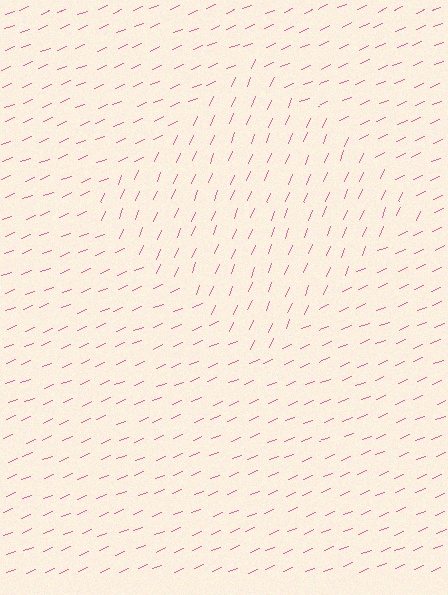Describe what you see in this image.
The image is filled with small pink line segments. A diamond region in the image has lines oriented differently from the surrounding lines, creating a visible texture boundary.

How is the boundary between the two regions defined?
The boundary is defined purely by a change in line orientation (approximately 45 degrees difference). All lines are the same color and thickness.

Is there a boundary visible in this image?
Yes, there is a texture boundary formed by a change in line orientation.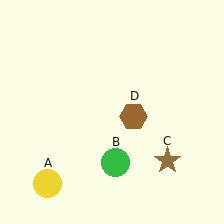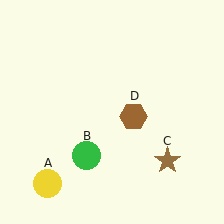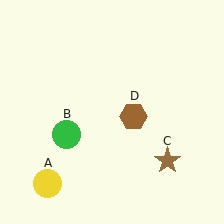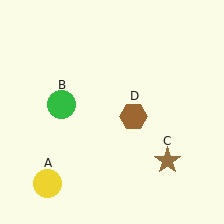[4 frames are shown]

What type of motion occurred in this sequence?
The green circle (object B) rotated clockwise around the center of the scene.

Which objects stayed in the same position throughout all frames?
Yellow circle (object A) and brown star (object C) and brown hexagon (object D) remained stationary.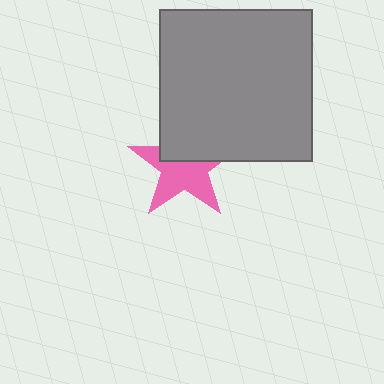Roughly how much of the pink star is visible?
About half of it is visible (roughly 59%).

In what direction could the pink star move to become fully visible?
The pink star could move down. That would shift it out from behind the gray square entirely.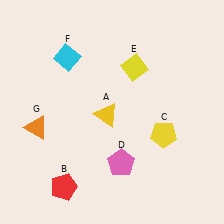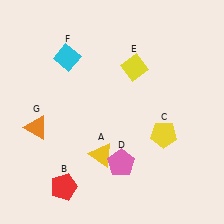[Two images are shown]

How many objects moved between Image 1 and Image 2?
1 object moved between the two images.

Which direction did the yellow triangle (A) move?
The yellow triangle (A) moved down.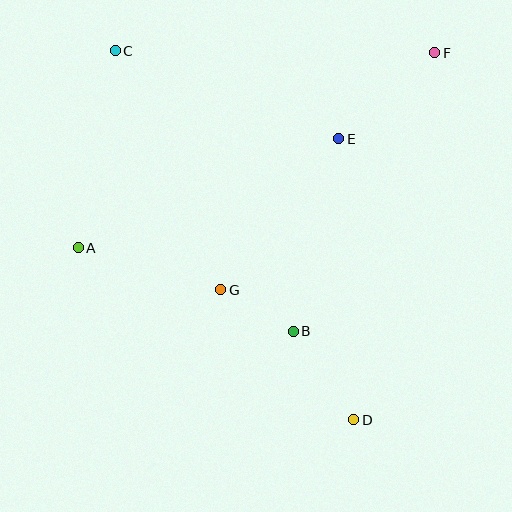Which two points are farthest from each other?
Points C and D are farthest from each other.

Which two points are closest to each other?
Points B and G are closest to each other.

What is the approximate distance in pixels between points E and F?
The distance between E and F is approximately 129 pixels.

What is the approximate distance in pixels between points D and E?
The distance between D and E is approximately 281 pixels.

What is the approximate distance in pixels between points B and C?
The distance between B and C is approximately 332 pixels.